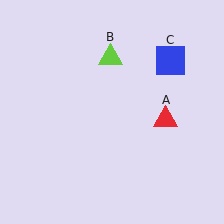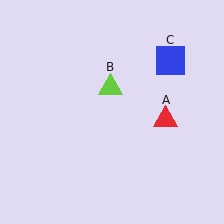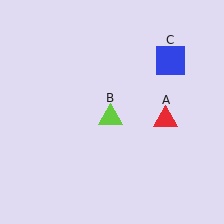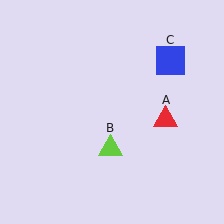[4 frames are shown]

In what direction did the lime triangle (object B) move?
The lime triangle (object B) moved down.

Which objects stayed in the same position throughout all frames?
Red triangle (object A) and blue square (object C) remained stationary.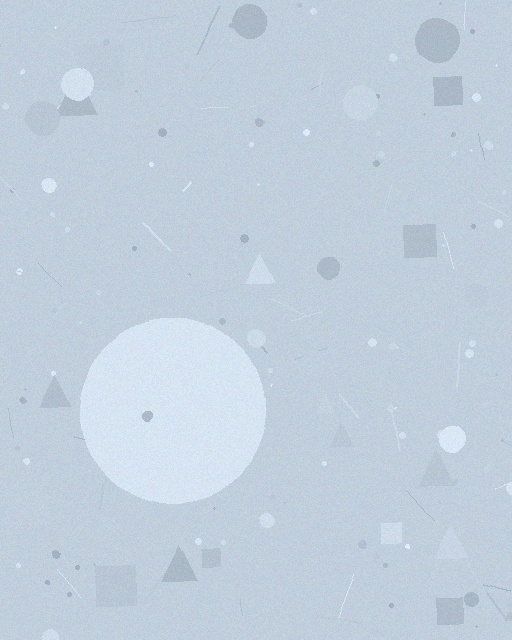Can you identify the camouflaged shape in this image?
The camouflaged shape is a circle.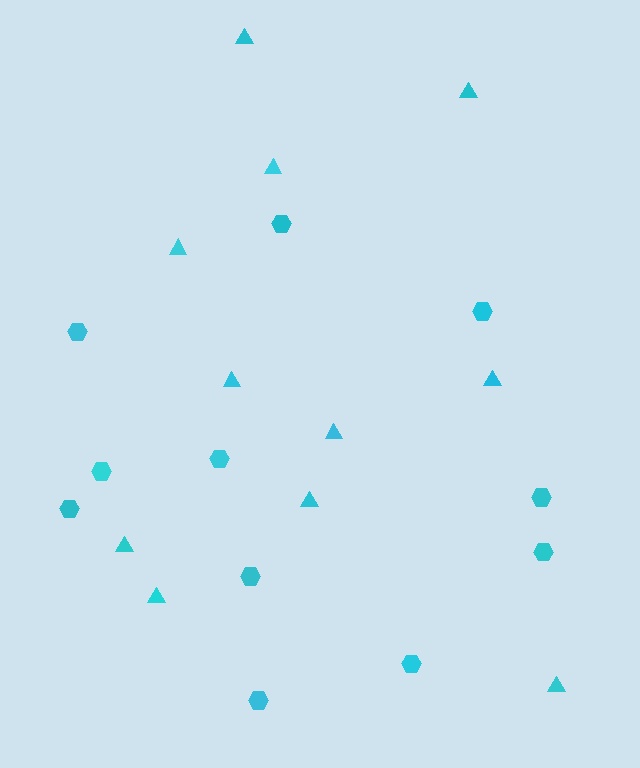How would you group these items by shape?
There are 2 groups: one group of triangles (11) and one group of hexagons (11).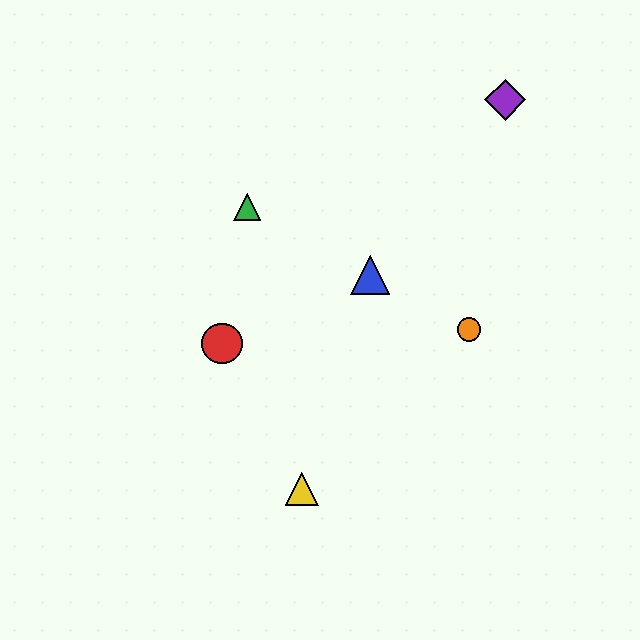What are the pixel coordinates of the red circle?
The red circle is at (222, 344).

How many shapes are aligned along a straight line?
3 shapes (the blue triangle, the green triangle, the orange circle) are aligned along a straight line.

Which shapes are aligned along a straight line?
The blue triangle, the green triangle, the orange circle are aligned along a straight line.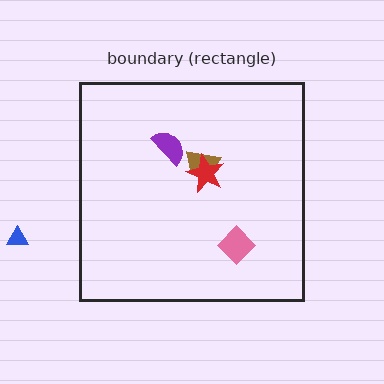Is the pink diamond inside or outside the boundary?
Inside.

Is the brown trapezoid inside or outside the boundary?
Inside.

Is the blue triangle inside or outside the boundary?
Outside.